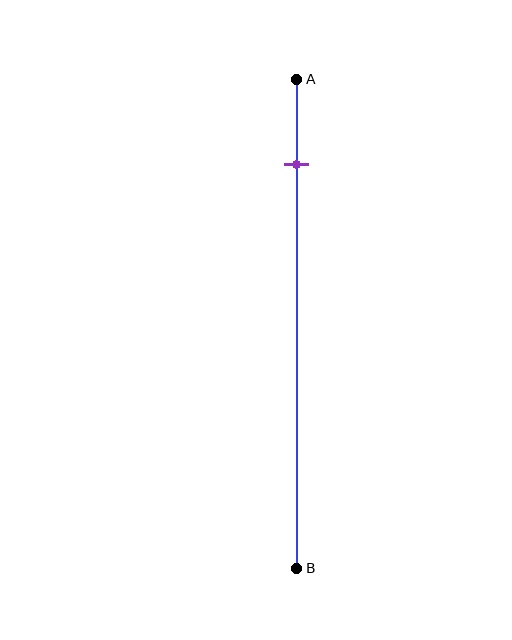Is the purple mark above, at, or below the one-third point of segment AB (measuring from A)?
The purple mark is above the one-third point of segment AB.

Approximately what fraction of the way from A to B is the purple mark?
The purple mark is approximately 15% of the way from A to B.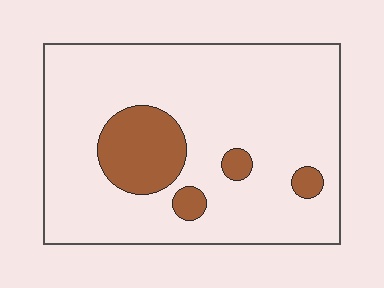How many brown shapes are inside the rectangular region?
4.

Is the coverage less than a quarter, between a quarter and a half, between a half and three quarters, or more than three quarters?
Less than a quarter.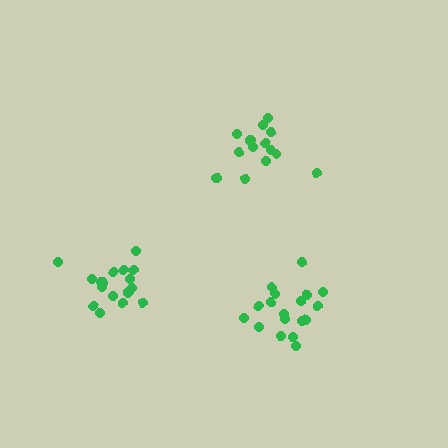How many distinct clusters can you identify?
There are 3 distinct clusters.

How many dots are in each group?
Group 1: 18 dots, Group 2: 14 dots, Group 3: 18 dots (50 total).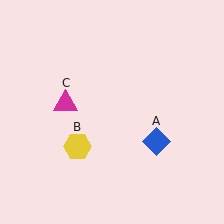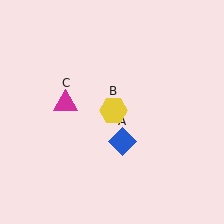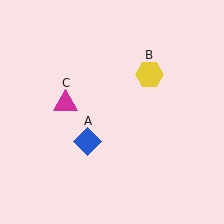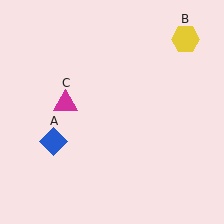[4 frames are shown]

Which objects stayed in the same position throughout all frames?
Magenta triangle (object C) remained stationary.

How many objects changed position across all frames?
2 objects changed position: blue diamond (object A), yellow hexagon (object B).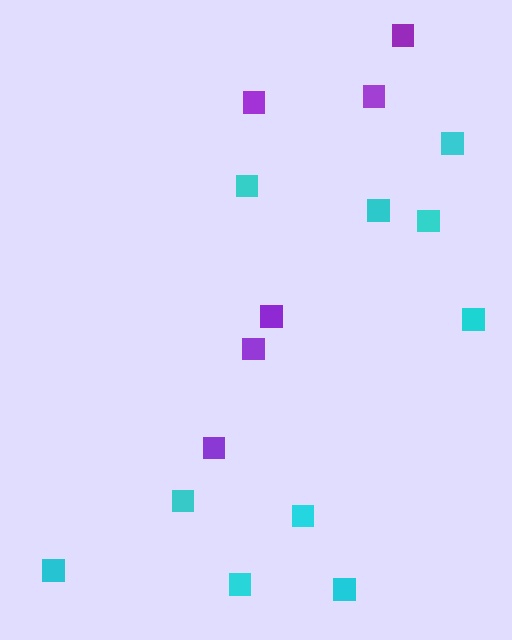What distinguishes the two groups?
There are 2 groups: one group of cyan squares (10) and one group of purple squares (6).